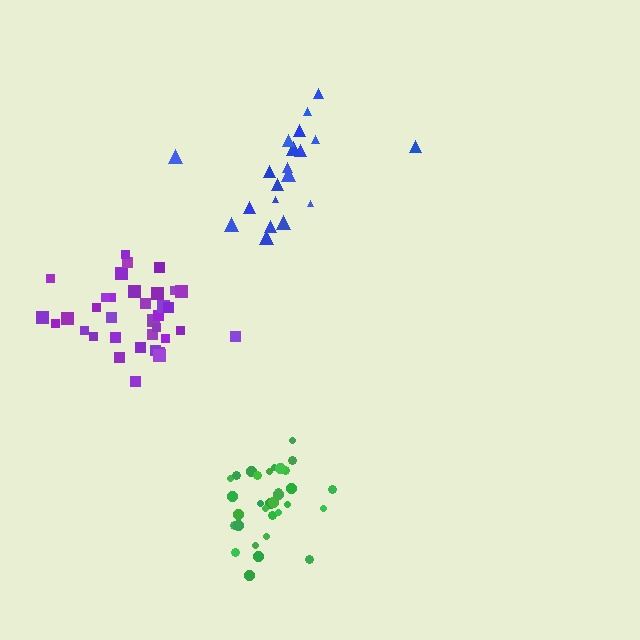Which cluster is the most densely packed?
Green.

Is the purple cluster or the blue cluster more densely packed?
Purple.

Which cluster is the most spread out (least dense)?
Blue.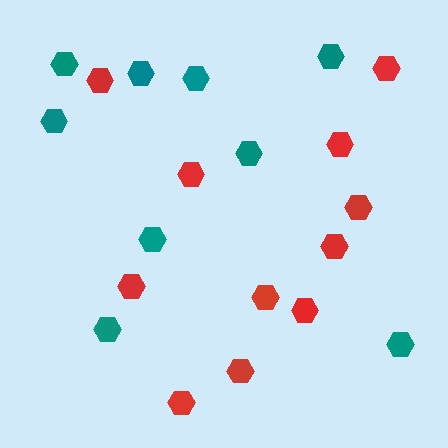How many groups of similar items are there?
There are 2 groups: one group of teal hexagons (9) and one group of red hexagons (11).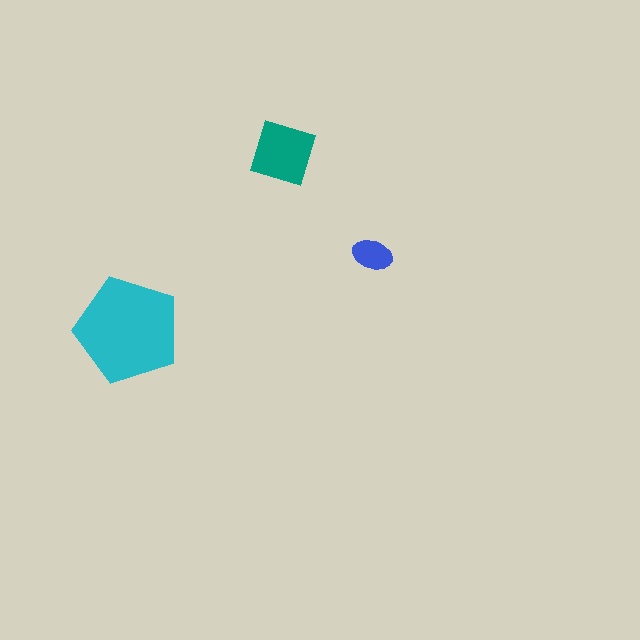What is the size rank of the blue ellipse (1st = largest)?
3rd.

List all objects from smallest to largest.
The blue ellipse, the teal diamond, the cyan pentagon.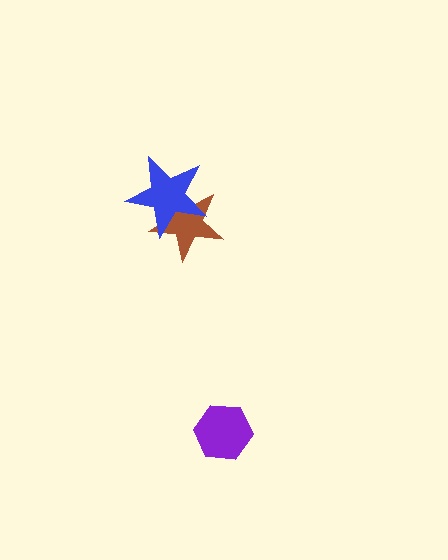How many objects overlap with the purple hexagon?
0 objects overlap with the purple hexagon.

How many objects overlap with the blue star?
1 object overlaps with the blue star.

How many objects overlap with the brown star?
1 object overlaps with the brown star.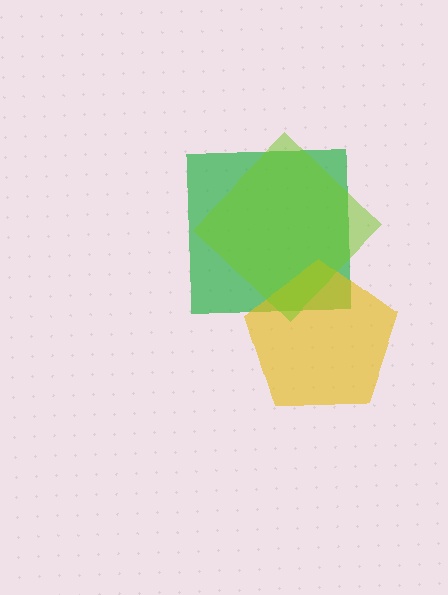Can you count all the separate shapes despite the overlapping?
Yes, there are 3 separate shapes.